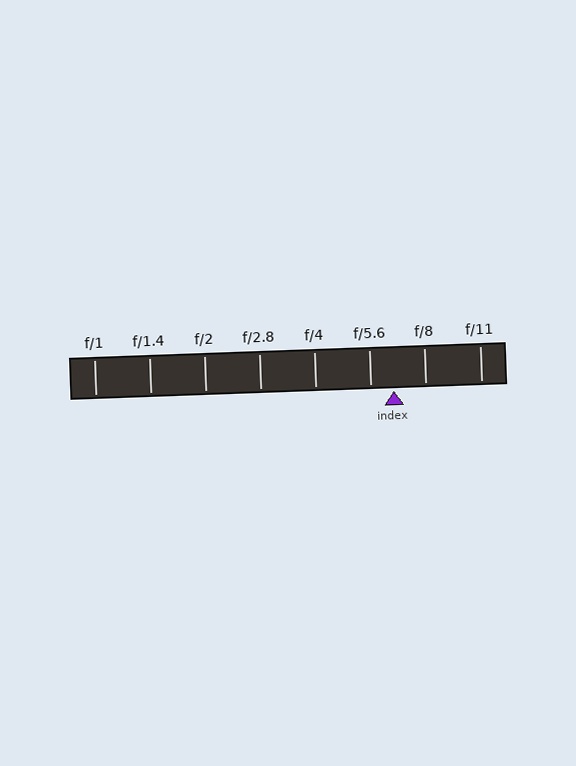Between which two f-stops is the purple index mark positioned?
The index mark is between f/5.6 and f/8.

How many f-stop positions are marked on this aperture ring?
There are 8 f-stop positions marked.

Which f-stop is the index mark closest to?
The index mark is closest to f/5.6.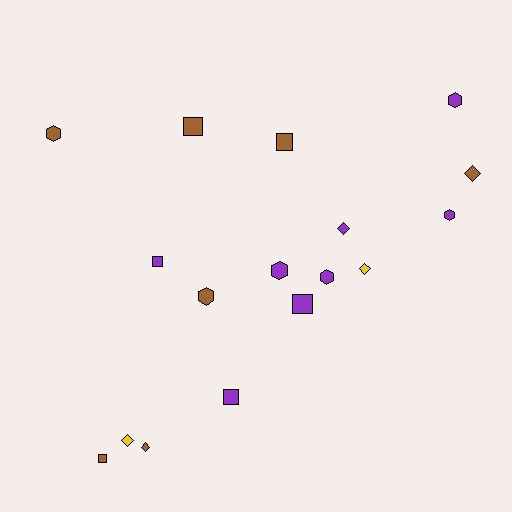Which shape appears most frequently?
Hexagon, with 6 objects.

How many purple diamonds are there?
There is 1 purple diamond.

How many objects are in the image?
There are 17 objects.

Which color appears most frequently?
Purple, with 8 objects.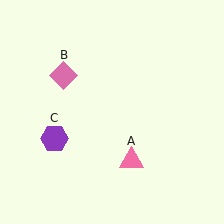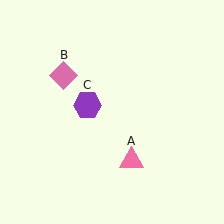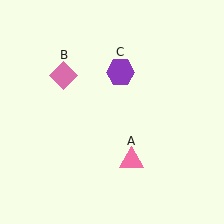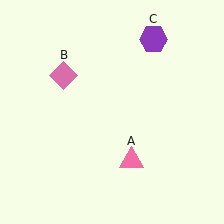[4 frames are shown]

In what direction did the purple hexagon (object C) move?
The purple hexagon (object C) moved up and to the right.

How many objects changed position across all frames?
1 object changed position: purple hexagon (object C).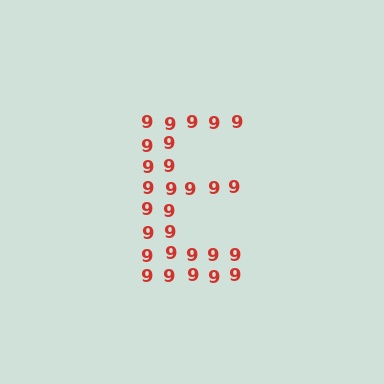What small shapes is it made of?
It is made of small digit 9's.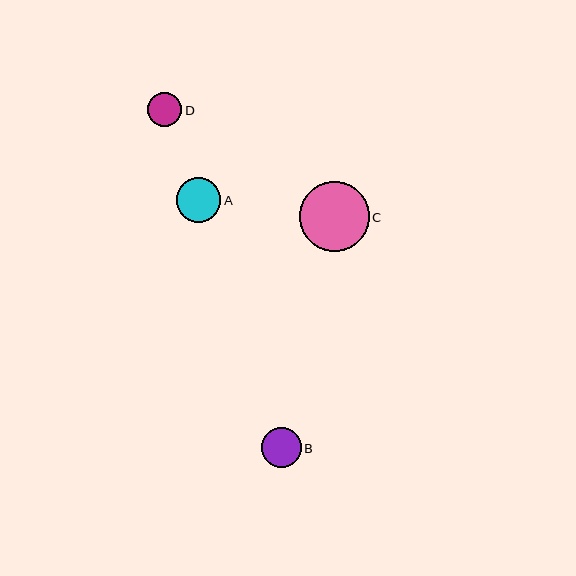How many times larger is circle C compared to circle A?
Circle C is approximately 1.6 times the size of circle A.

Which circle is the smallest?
Circle D is the smallest with a size of approximately 34 pixels.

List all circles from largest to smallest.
From largest to smallest: C, A, B, D.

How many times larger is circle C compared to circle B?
Circle C is approximately 1.7 times the size of circle B.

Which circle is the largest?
Circle C is the largest with a size of approximately 70 pixels.